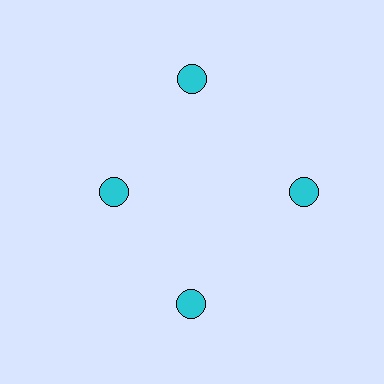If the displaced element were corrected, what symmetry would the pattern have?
It would have 4-fold rotational symmetry — the pattern would map onto itself every 90 degrees.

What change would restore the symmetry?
The symmetry would be restored by moving it outward, back onto the ring so that all 4 circles sit at equal angles and equal distance from the center.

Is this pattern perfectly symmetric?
No. The 4 cyan circles are arranged in a ring, but one element near the 9 o'clock position is pulled inward toward the center, breaking the 4-fold rotational symmetry.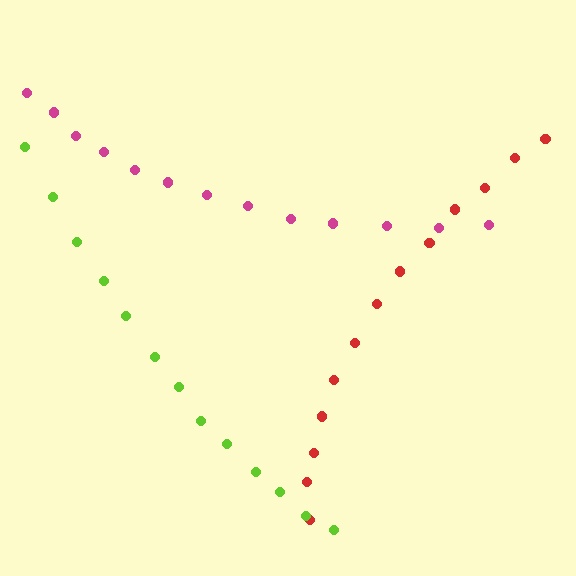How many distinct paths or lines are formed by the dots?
There are 3 distinct paths.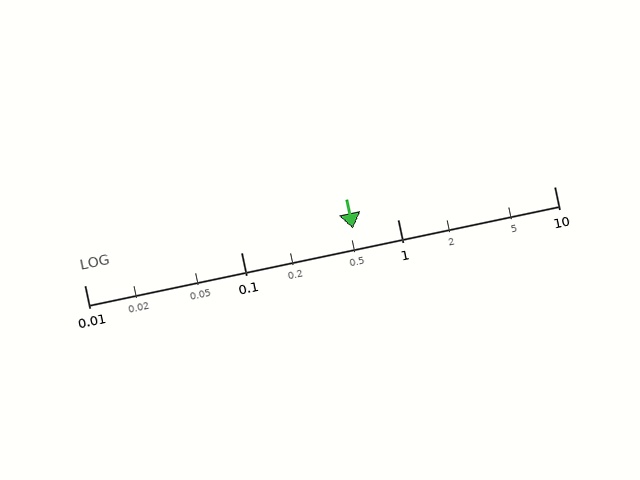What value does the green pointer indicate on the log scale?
The pointer indicates approximately 0.52.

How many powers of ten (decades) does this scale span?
The scale spans 3 decades, from 0.01 to 10.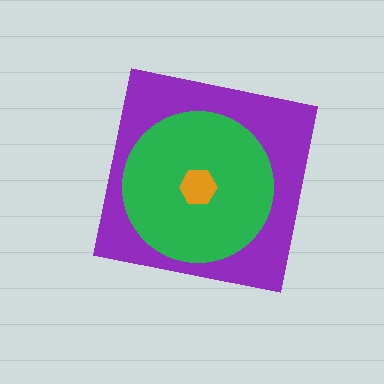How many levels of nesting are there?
3.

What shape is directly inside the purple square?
The green circle.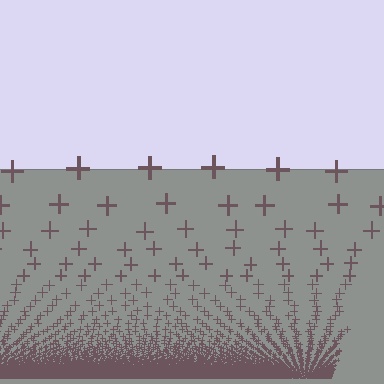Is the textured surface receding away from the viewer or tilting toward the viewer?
The surface appears to tilt toward the viewer. Texture elements get larger and sparser toward the top.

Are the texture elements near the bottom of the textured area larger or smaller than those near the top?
Smaller. The gradient is inverted — elements near the bottom are smaller and denser.